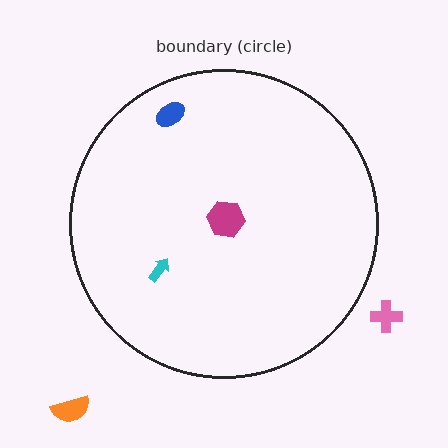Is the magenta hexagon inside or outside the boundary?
Inside.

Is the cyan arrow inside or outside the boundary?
Inside.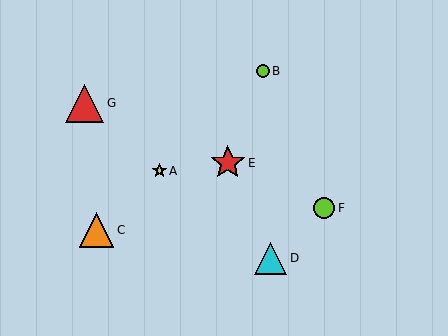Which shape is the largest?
The red triangle (labeled G) is the largest.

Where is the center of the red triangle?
The center of the red triangle is at (85, 103).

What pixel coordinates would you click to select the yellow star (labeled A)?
Click at (159, 171) to select the yellow star A.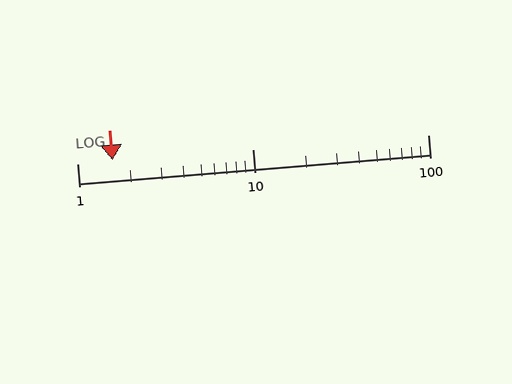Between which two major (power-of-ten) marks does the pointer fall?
The pointer is between 1 and 10.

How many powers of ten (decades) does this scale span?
The scale spans 2 decades, from 1 to 100.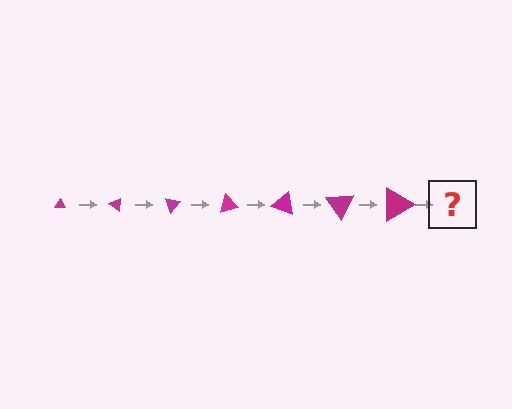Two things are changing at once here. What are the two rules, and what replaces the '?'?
The two rules are that the triangle grows larger each step and it rotates 35 degrees each step. The '?' should be a triangle, larger than the previous one and rotated 245 degrees from the start.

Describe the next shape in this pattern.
It should be a triangle, larger than the previous one and rotated 245 degrees from the start.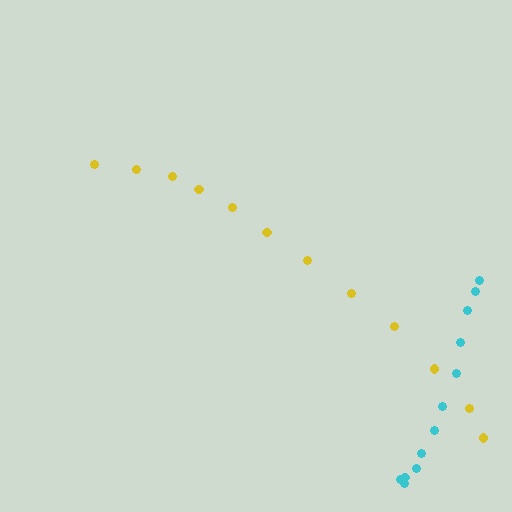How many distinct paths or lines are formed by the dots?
There are 2 distinct paths.